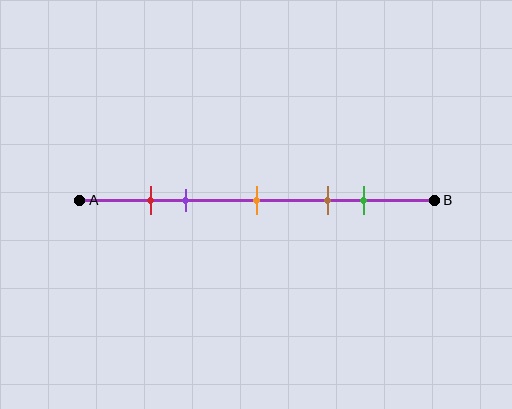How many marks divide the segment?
There are 5 marks dividing the segment.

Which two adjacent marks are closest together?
The red and purple marks are the closest adjacent pair.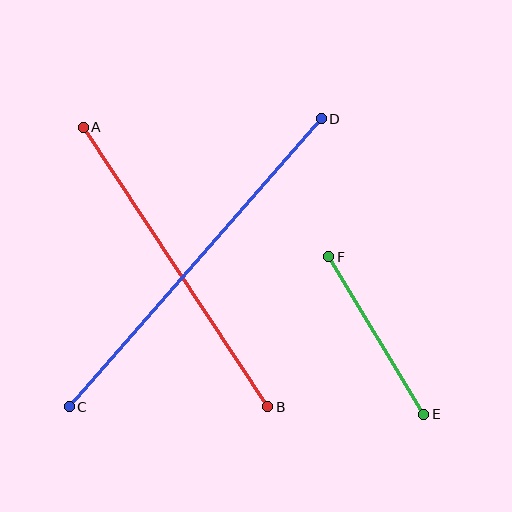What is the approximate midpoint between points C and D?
The midpoint is at approximately (195, 263) pixels.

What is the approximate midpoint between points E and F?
The midpoint is at approximately (376, 336) pixels.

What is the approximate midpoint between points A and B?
The midpoint is at approximately (176, 267) pixels.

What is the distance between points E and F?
The distance is approximately 184 pixels.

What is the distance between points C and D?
The distance is approximately 383 pixels.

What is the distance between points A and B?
The distance is approximately 334 pixels.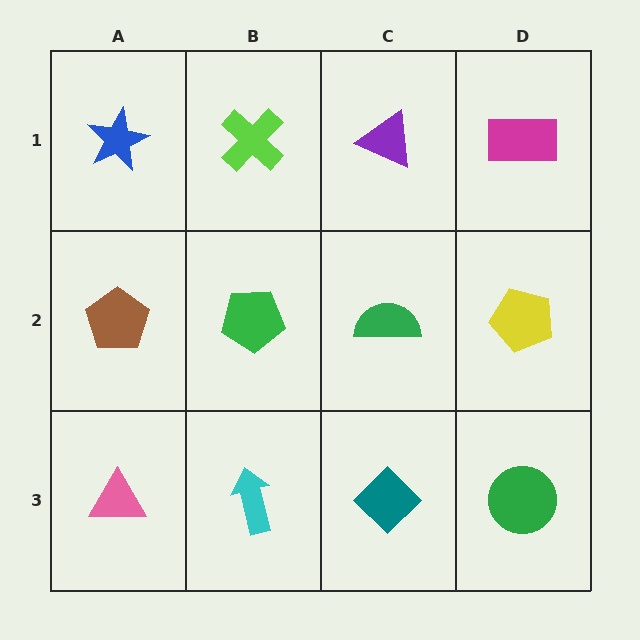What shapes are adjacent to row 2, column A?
A blue star (row 1, column A), a pink triangle (row 3, column A), a green pentagon (row 2, column B).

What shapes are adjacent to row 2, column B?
A lime cross (row 1, column B), a cyan arrow (row 3, column B), a brown pentagon (row 2, column A), a green semicircle (row 2, column C).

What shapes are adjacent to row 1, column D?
A yellow pentagon (row 2, column D), a purple triangle (row 1, column C).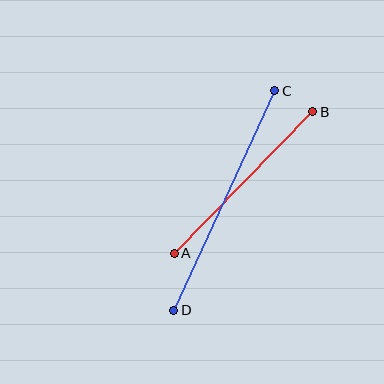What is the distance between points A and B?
The distance is approximately 198 pixels.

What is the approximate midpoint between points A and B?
The midpoint is at approximately (244, 182) pixels.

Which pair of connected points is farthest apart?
Points C and D are farthest apart.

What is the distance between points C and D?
The distance is approximately 242 pixels.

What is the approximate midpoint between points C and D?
The midpoint is at approximately (224, 200) pixels.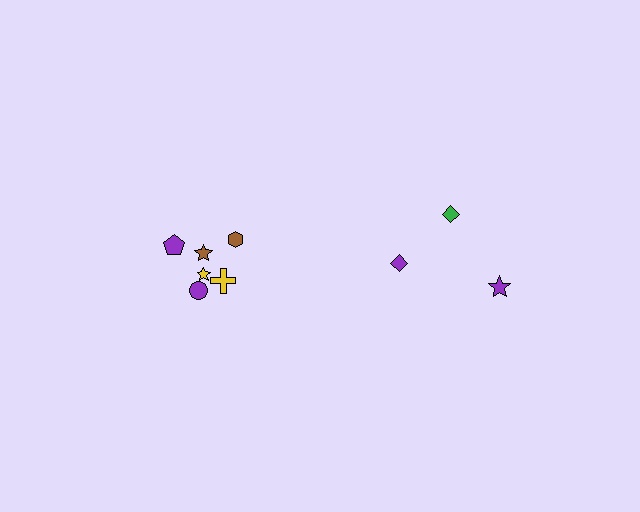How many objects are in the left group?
There are 6 objects.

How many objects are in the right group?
There are 3 objects.